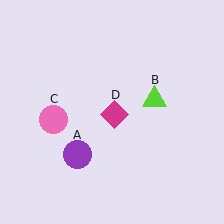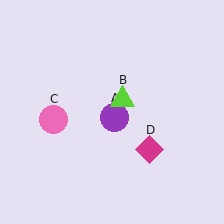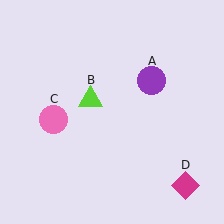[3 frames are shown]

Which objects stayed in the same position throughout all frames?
Pink circle (object C) remained stationary.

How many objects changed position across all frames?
3 objects changed position: purple circle (object A), lime triangle (object B), magenta diamond (object D).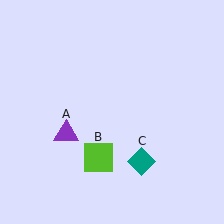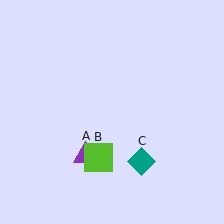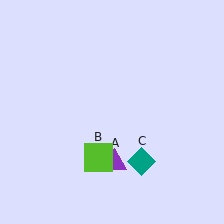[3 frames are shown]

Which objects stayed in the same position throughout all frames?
Lime square (object B) and teal diamond (object C) remained stationary.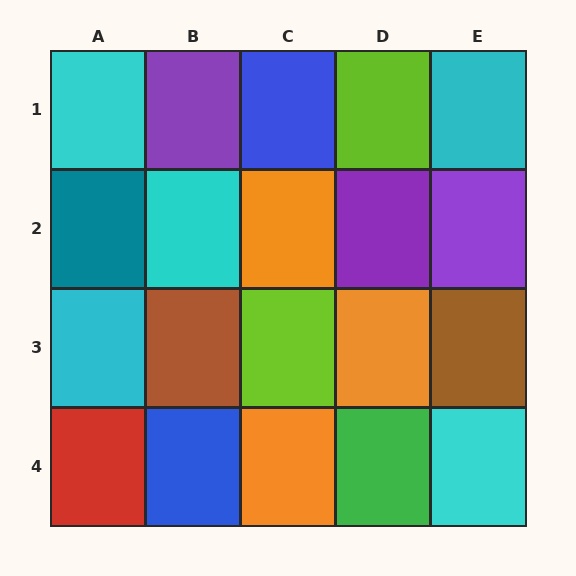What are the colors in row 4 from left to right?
Red, blue, orange, green, cyan.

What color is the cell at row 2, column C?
Orange.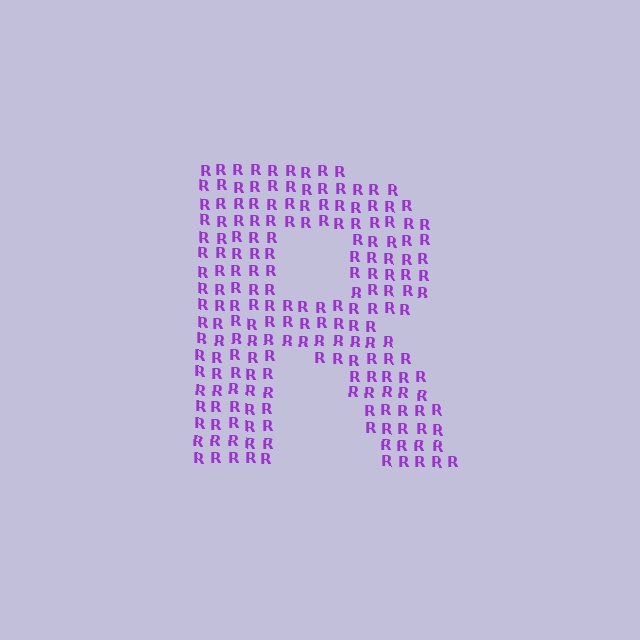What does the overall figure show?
The overall figure shows the letter R.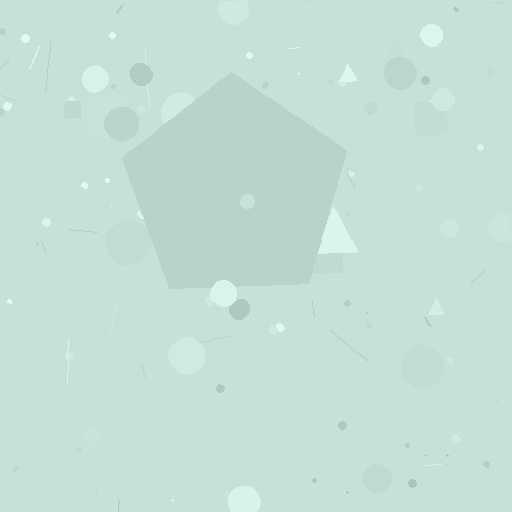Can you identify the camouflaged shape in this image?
The camouflaged shape is a pentagon.